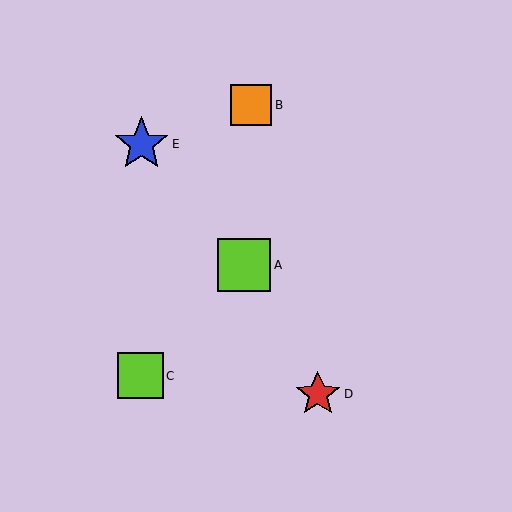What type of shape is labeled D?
Shape D is a red star.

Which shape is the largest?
The blue star (labeled E) is the largest.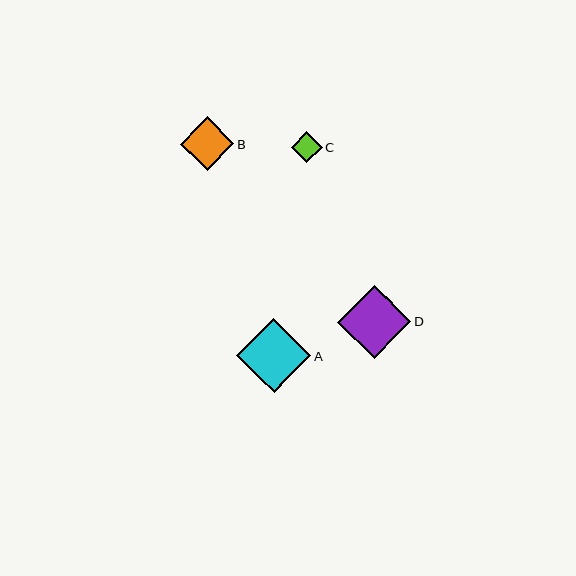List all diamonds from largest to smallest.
From largest to smallest: A, D, B, C.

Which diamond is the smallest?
Diamond C is the smallest with a size of approximately 31 pixels.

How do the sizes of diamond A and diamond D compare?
Diamond A and diamond D are approximately the same size.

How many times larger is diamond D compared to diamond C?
Diamond D is approximately 2.3 times the size of diamond C.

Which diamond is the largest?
Diamond A is the largest with a size of approximately 74 pixels.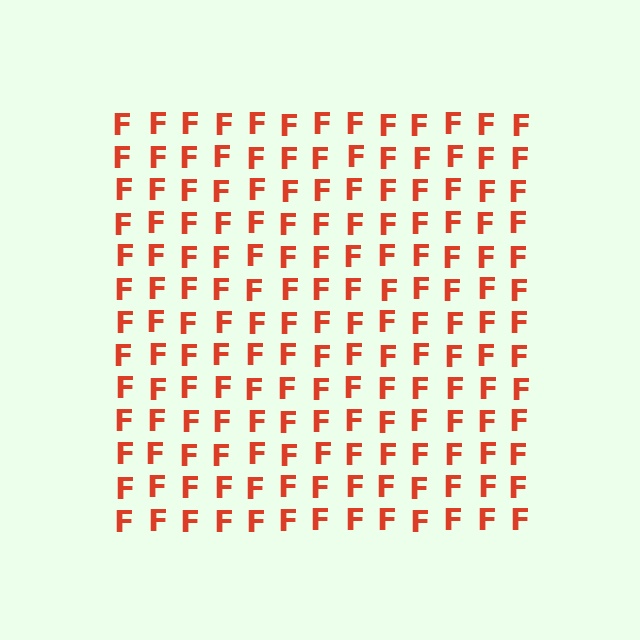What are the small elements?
The small elements are letter F's.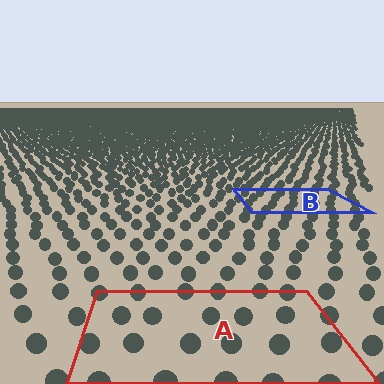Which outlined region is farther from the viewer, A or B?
Region B is farther from the viewer — the texture elements inside it appear smaller and more densely packed.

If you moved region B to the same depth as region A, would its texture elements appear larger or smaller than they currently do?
They would appear larger. At a closer depth, the same texture elements are projected at a bigger on-screen size.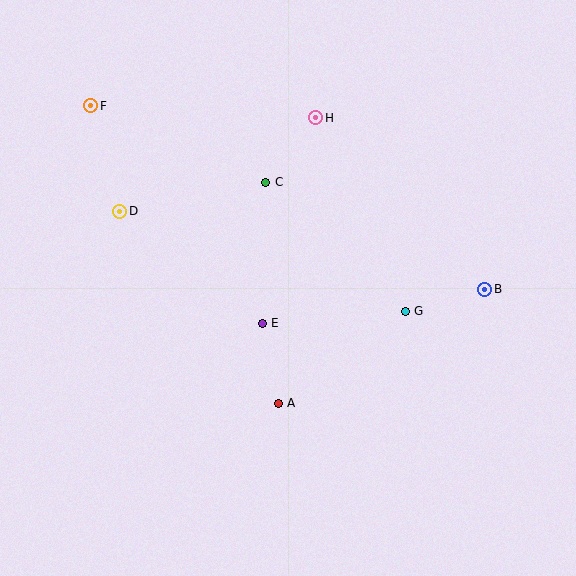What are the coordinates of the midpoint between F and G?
The midpoint between F and G is at (248, 208).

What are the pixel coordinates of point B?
Point B is at (485, 289).